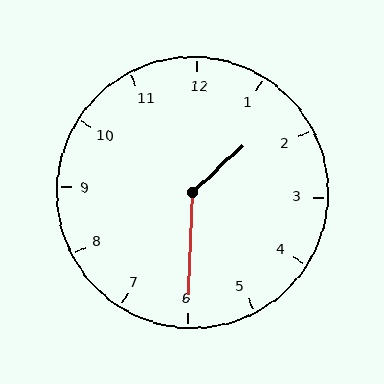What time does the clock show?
1:30.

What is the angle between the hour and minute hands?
Approximately 135 degrees.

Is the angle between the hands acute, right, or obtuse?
It is obtuse.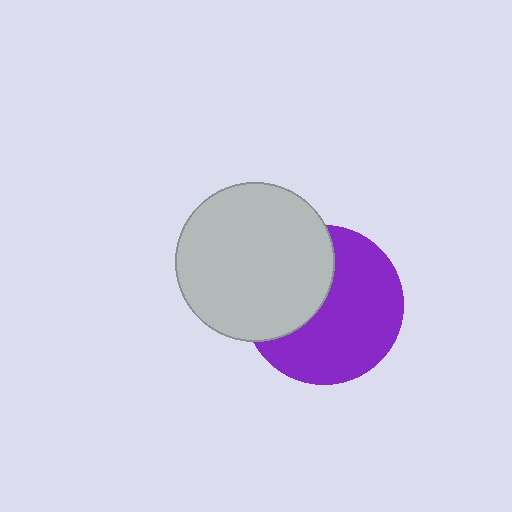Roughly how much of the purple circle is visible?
About half of it is visible (roughly 62%).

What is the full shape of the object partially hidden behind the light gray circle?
The partially hidden object is a purple circle.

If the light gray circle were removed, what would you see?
You would see the complete purple circle.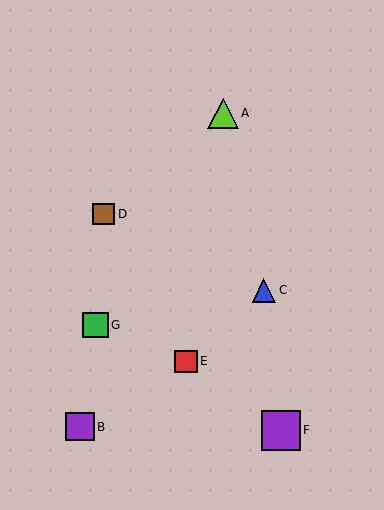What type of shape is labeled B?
Shape B is a purple square.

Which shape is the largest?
The purple square (labeled F) is the largest.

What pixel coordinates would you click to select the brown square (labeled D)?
Click at (104, 214) to select the brown square D.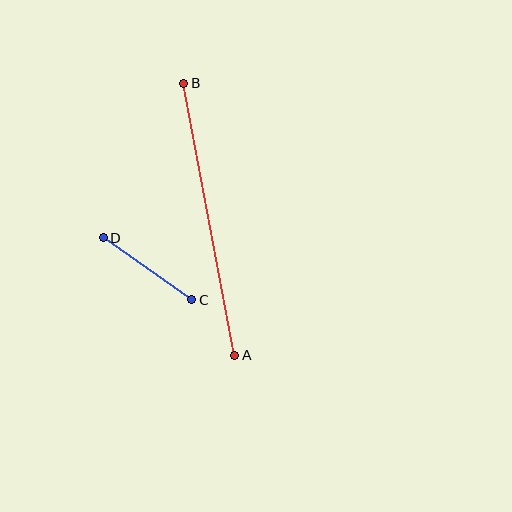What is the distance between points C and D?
The distance is approximately 108 pixels.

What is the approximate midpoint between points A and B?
The midpoint is at approximately (209, 219) pixels.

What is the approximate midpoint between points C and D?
The midpoint is at approximately (147, 269) pixels.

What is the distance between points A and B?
The distance is approximately 277 pixels.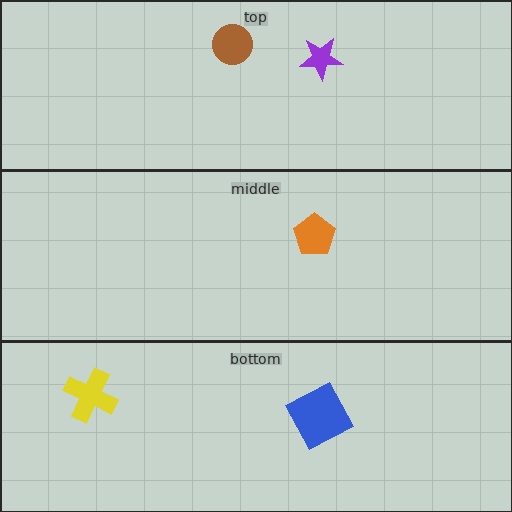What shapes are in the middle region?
The orange pentagon.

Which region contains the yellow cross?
The bottom region.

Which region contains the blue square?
The bottom region.